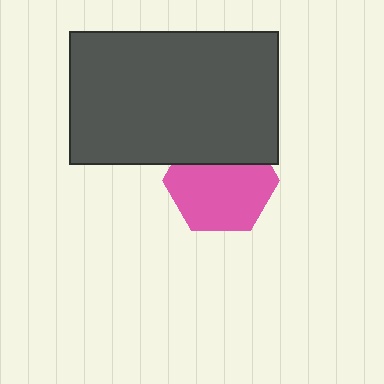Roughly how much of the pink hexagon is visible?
Most of it is visible (roughly 68%).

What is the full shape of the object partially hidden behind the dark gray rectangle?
The partially hidden object is a pink hexagon.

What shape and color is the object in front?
The object in front is a dark gray rectangle.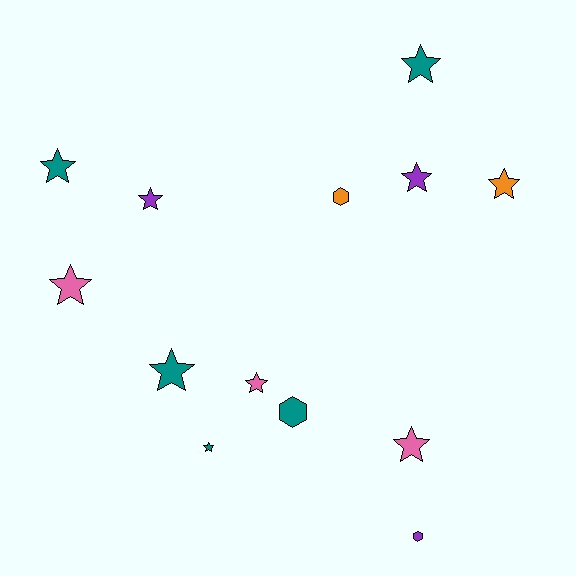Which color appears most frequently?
Teal, with 5 objects.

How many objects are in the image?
There are 13 objects.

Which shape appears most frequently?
Star, with 10 objects.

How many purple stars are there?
There are 2 purple stars.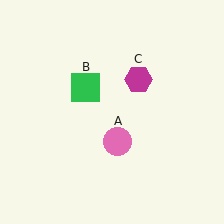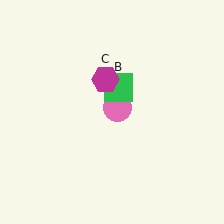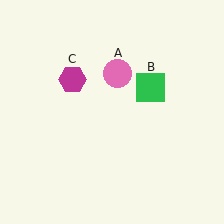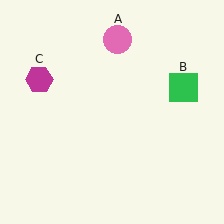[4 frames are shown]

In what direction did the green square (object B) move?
The green square (object B) moved right.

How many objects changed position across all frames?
3 objects changed position: pink circle (object A), green square (object B), magenta hexagon (object C).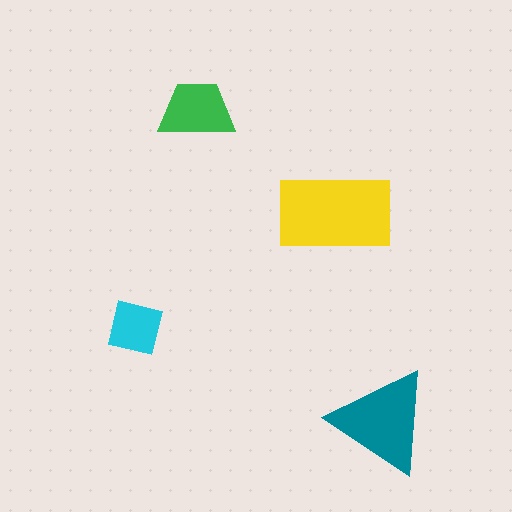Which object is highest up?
The green trapezoid is topmost.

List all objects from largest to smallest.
The yellow rectangle, the teal triangle, the green trapezoid, the cyan square.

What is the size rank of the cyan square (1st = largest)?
4th.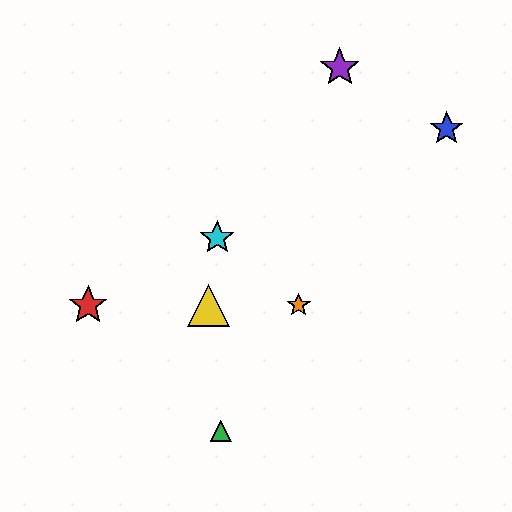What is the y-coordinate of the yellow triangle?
The yellow triangle is at y≈305.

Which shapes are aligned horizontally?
The red star, the yellow triangle, the orange star are aligned horizontally.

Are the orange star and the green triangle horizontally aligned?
No, the orange star is at y≈305 and the green triangle is at y≈431.